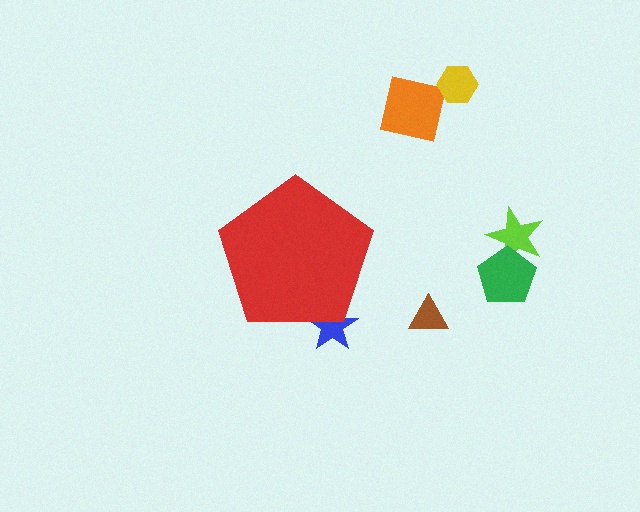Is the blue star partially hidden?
Yes, the blue star is partially hidden behind the red pentagon.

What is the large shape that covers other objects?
A red pentagon.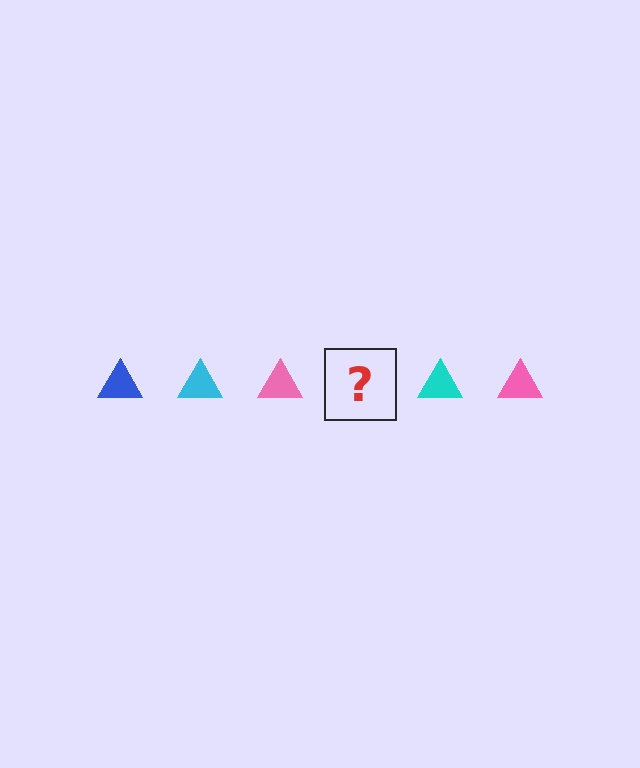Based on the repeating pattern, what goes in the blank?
The blank should be a blue triangle.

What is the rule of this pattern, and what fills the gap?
The rule is that the pattern cycles through blue, cyan, pink triangles. The gap should be filled with a blue triangle.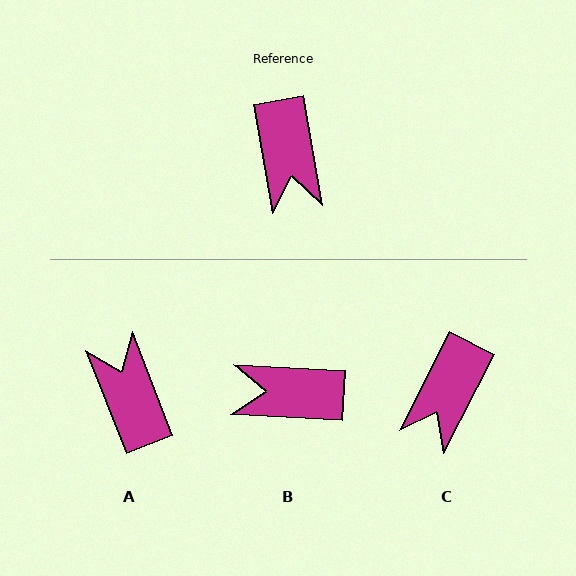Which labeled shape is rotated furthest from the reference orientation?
A, about 168 degrees away.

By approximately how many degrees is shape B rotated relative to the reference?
Approximately 103 degrees clockwise.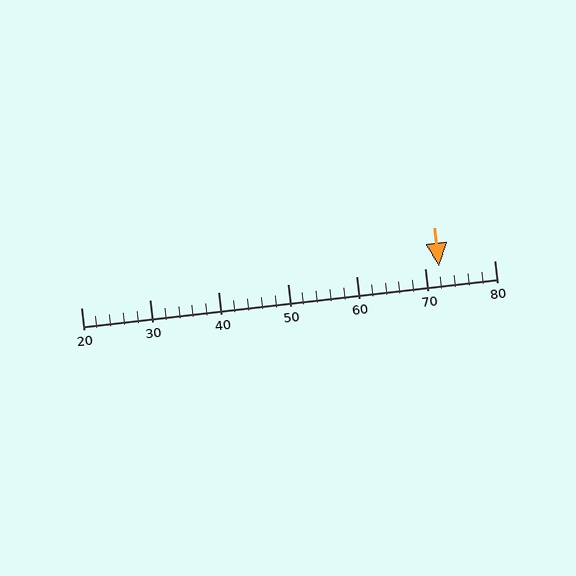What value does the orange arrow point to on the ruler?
The orange arrow points to approximately 72.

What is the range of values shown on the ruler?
The ruler shows values from 20 to 80.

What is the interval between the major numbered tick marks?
The major tick marks are spaced 10 units apart.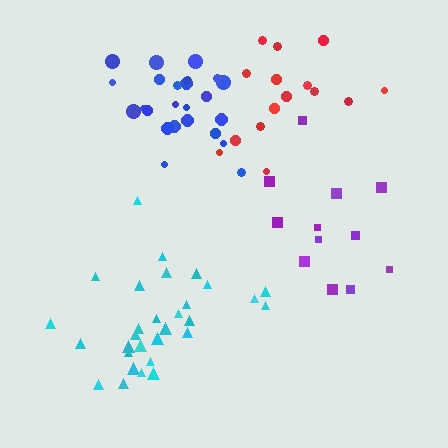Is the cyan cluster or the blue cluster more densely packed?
Blue.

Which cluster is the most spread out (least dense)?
Red.